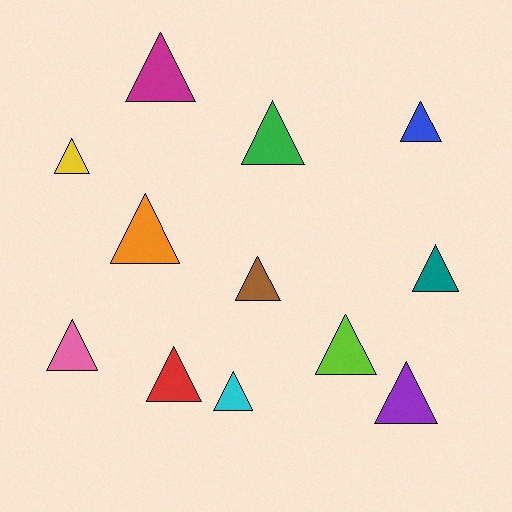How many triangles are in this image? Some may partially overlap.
There are 12 triangles.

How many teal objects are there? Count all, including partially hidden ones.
There is 1 teal object.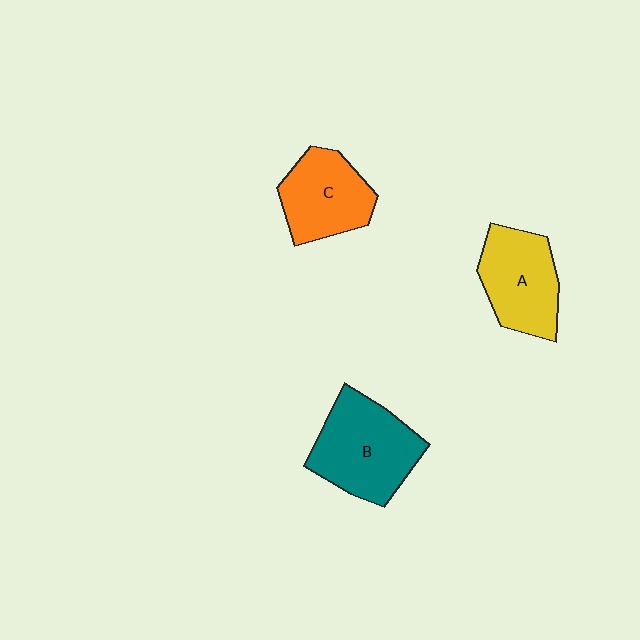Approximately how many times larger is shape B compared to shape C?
Approximately 1.3 times.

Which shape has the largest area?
Shape B (teal).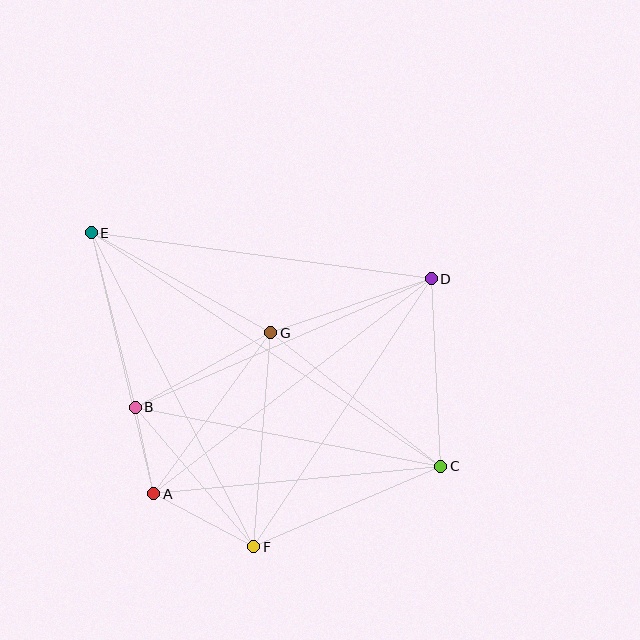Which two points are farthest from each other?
Points C and E are farthest from each other.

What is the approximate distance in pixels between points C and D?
The distance between C and D is approximately 188 pixels.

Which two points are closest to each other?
Points A and B are closest to each other.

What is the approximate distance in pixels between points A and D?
The distance between A and D is approximately 351 pixels.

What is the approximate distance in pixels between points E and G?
The distance between E and G is approximately 205 pixels.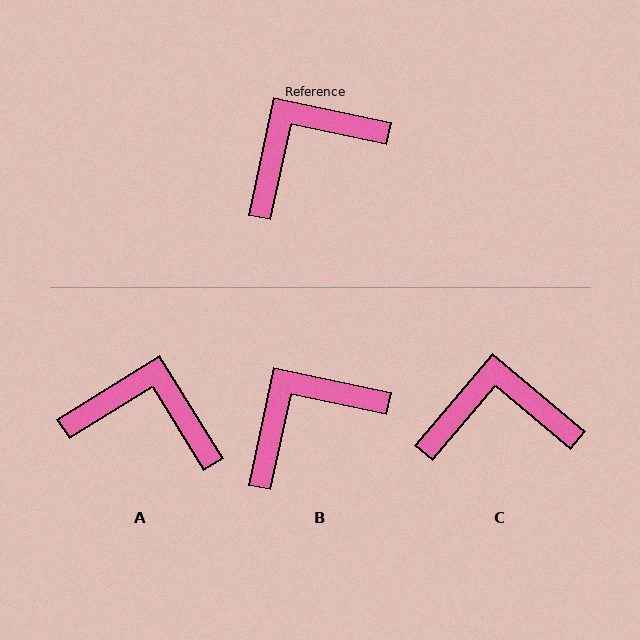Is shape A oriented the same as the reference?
No, it is off by about 46 degrees.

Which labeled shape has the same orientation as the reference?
B.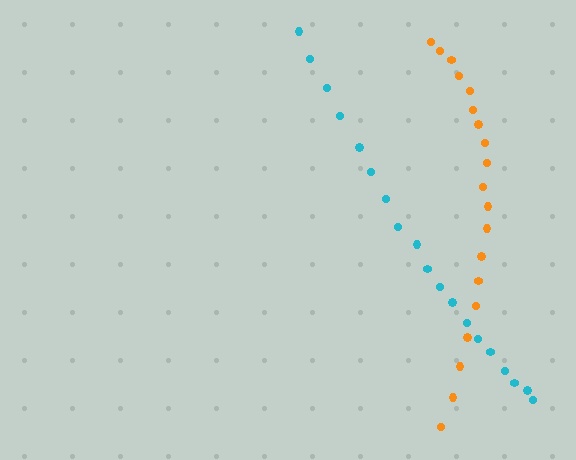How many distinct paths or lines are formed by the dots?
There are 2 distinct paths.